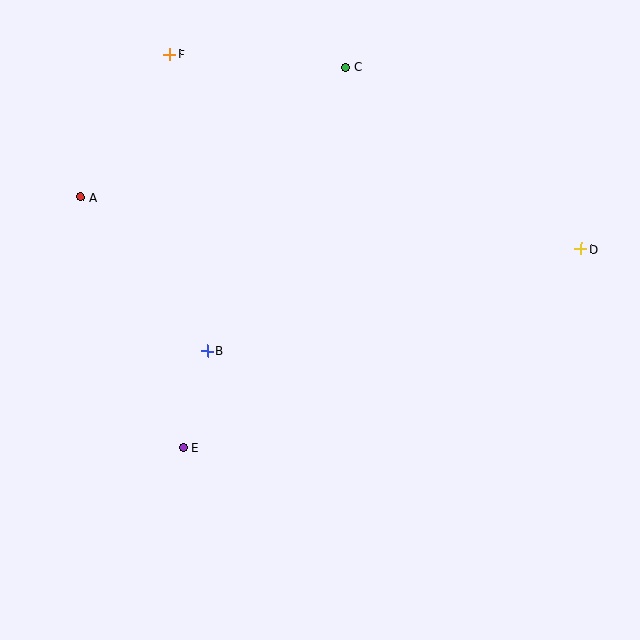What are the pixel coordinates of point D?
Point D is at (581, 249).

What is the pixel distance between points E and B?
The distance between E and B is 99 pixels.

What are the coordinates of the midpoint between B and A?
The midpoint between B and A is at (144, 274).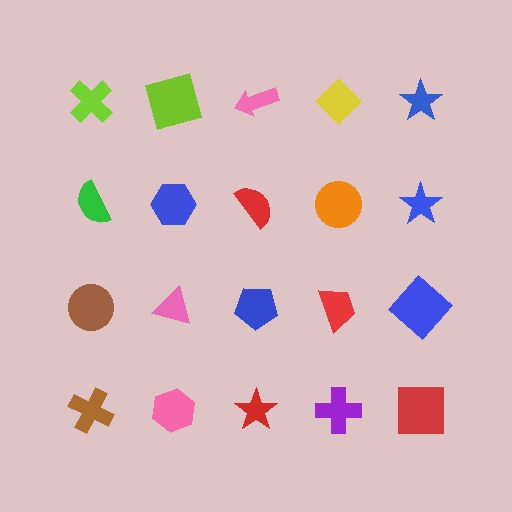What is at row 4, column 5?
A red square.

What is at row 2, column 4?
An orange circle.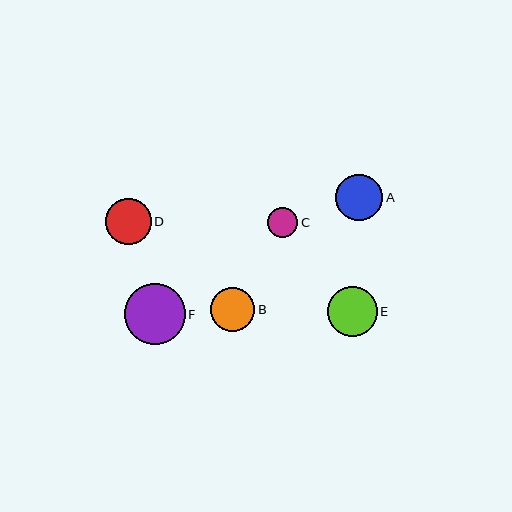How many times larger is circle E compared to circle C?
Circle E is approximately 1.6 times the size of circle C.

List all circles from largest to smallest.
From largest to smallest: F, E, A, D, B, C.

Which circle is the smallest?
Circle C is the smallest with a size of approximately 31 pixels.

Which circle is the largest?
Circle F is the largest with a size of approximately 61 pixels.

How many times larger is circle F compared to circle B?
Circle F is approximately 1.4 times the size of circle B.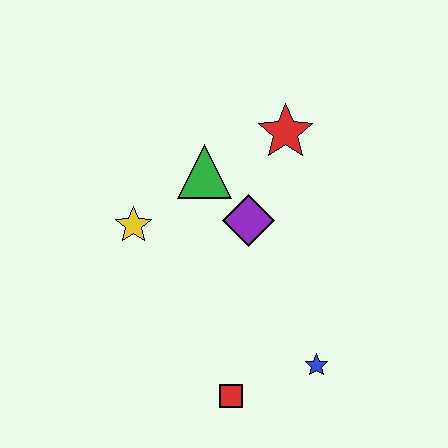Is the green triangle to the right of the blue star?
No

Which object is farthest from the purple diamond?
The red square is farthest from the purple diamond.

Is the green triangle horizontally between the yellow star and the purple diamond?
Yes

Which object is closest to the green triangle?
The purple diamond is closest to the green triangle.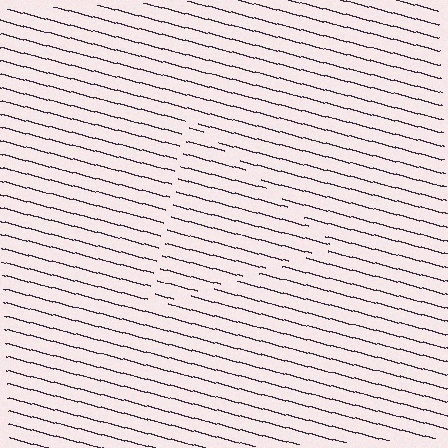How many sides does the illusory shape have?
3 sides — the line-ends trace a triangle.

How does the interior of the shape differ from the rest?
The interior of the shape contains the same grating, shifted by half a period — the contour is defined by the phase discontinuity where line-ends from the inner and outer gratings abut.